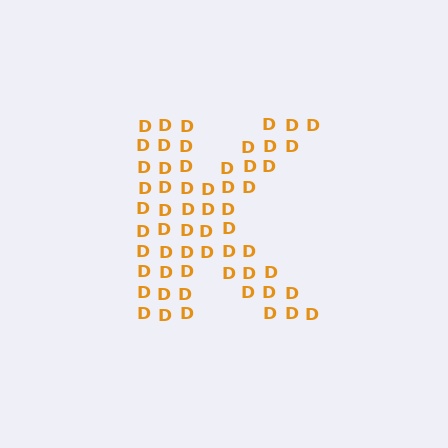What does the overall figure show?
The overall figure shows the letter K.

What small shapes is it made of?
It is made of small letter D's.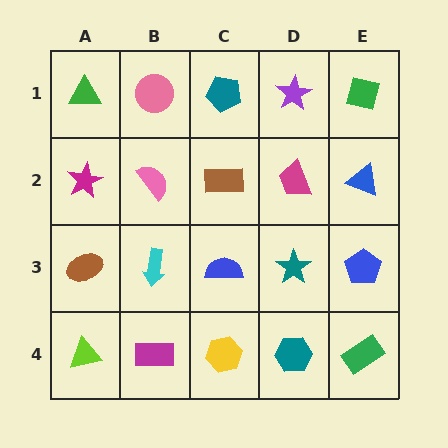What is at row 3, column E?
A blue pentagon.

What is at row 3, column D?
A teal star.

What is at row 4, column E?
A green rectangle.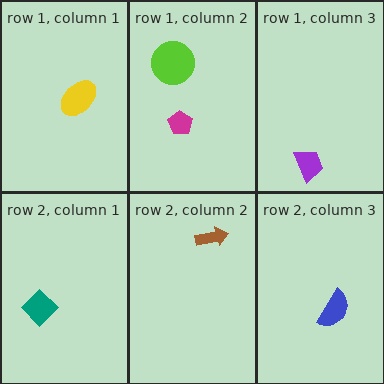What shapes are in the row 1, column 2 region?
The magenta pentagon, the lime circle.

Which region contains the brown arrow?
The row 2, column 2 region.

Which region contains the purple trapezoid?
The row 1, column 3 region.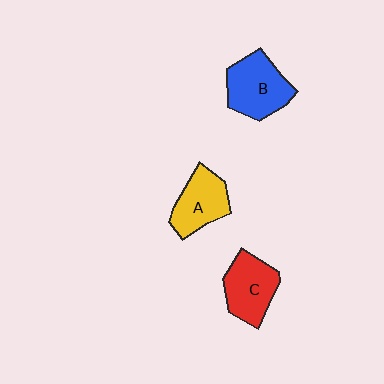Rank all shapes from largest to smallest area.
From largest to smallest: B (blue), C (red), A (yellow).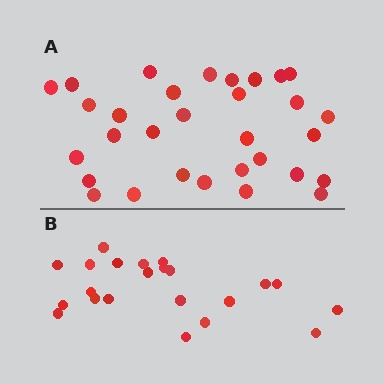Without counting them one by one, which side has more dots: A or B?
Region A (the top region) has more dots.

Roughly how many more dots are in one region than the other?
Region A has roughly 8 or so more dots than region B.